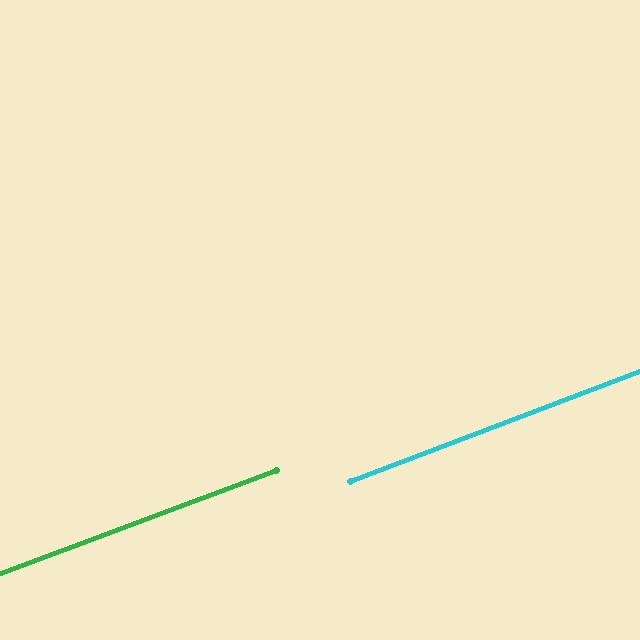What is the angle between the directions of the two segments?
Approximately 0 degrees.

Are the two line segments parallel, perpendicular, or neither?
Parallel — their directions differ by only 0.3°.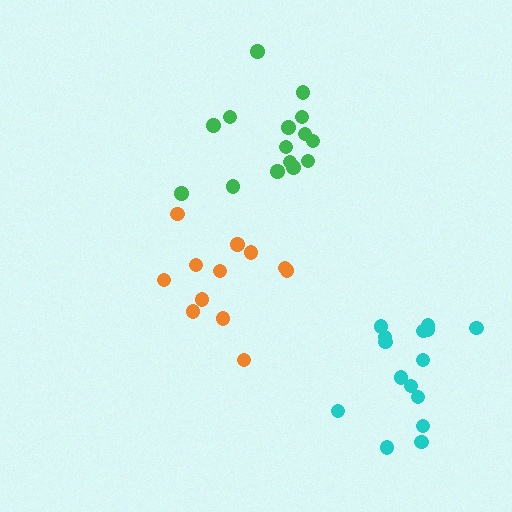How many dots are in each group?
Group 1: 12 dots, Group 2: 15 dots, Group 3: 15 dots (42 total).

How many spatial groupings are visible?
There are 3 spatial groupings.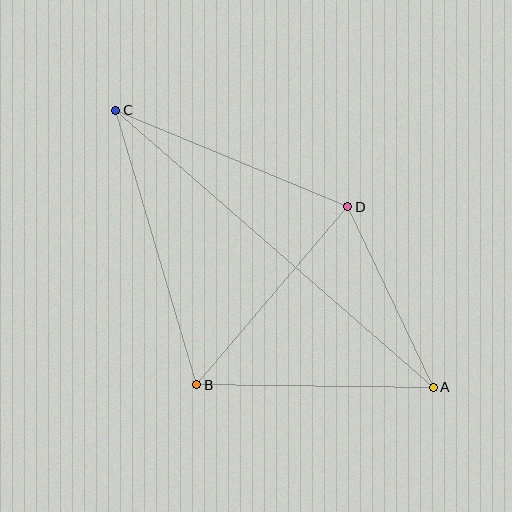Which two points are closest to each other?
Points A and D are closest to each other.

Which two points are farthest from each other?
Points A and C are farthest from each other.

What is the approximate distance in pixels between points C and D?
The distance between C and D is approximately 251 pixels.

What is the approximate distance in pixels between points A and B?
The distance between A and B is approximately 236 pixels.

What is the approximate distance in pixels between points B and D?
The distance between B and D is approximately 233 pixels.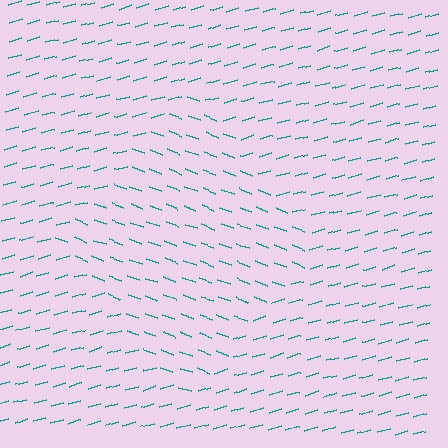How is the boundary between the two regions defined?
The boundary is defined purely by a change in line orientation (approximately 36 degrees difference). All lines are the same color and thickness.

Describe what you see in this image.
The image is filled with small teal line segments. A diamond region in the image has lines oriented differently from the surrounding lines, creating a visible texture boundary.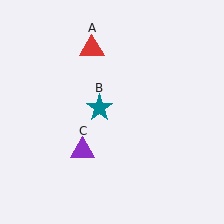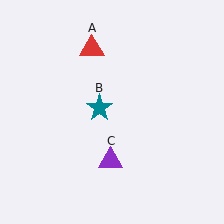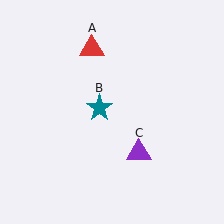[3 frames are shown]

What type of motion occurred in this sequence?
The purple triangle (object C) rotated counterclockwise around the center of the scene.